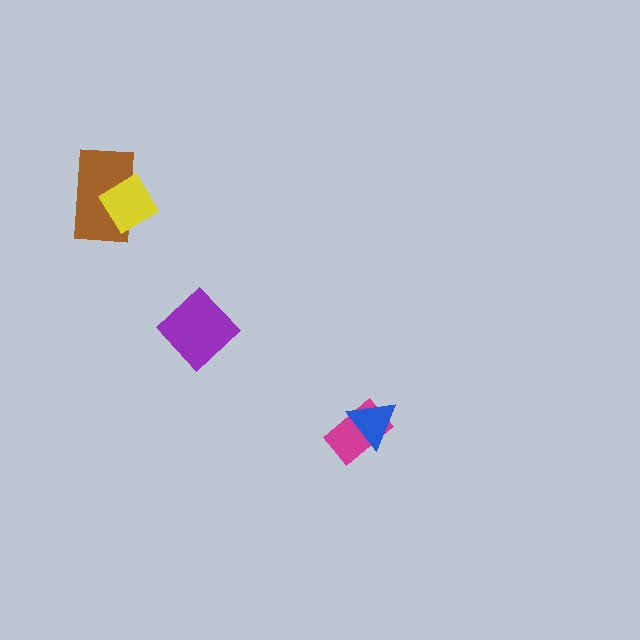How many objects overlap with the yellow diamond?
1 object overlaps with the yellow diamond.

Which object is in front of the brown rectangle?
The yellow diamond is in front of the brown rectangle.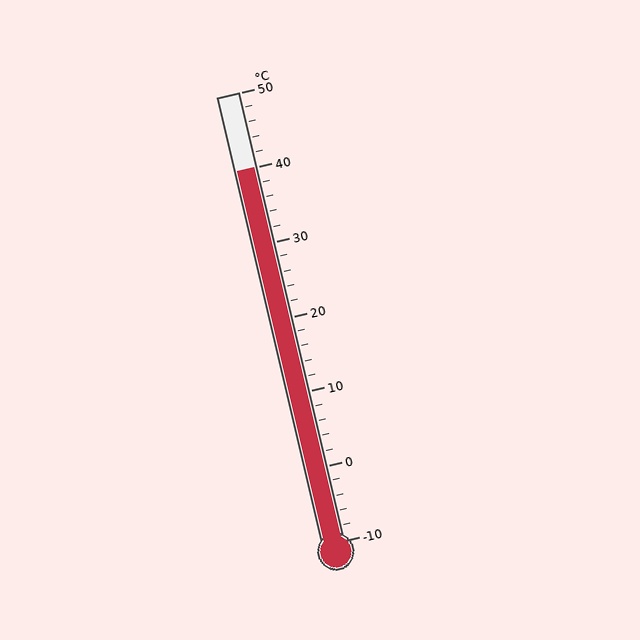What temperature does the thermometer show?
The thermometer shows approximately 40°C.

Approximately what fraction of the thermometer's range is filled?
The thermometer is filled to approximately 85% of its range.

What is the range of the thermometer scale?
The thermometer scale ranges from -10°C to 50°C.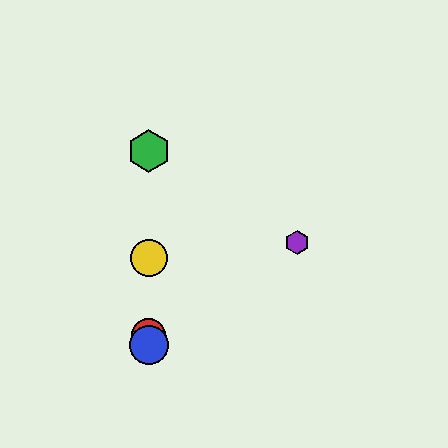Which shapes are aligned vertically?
The red circle, the blue circle, the green hexagon, the yellow circle are aligned vertically.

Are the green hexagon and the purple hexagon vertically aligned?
No, the green hexagon is at x≈149 and the purple hexagon is at x≈297.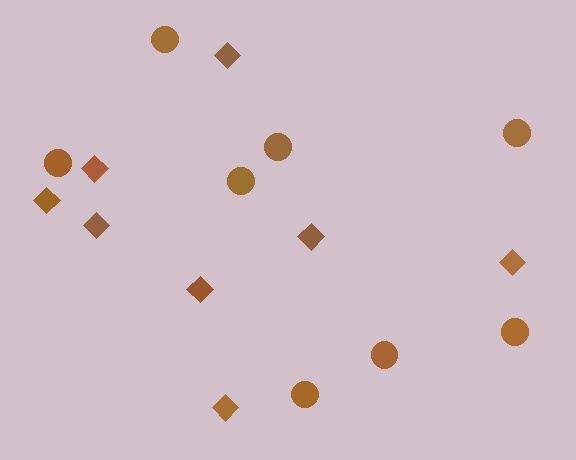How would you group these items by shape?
There are 2 groups: one group of diamonds (8) and one group of circles (8).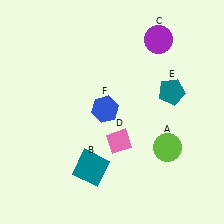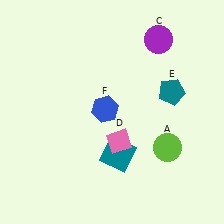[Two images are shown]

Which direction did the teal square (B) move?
The teal square (B) moved right.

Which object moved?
The teal square (B) moved right.